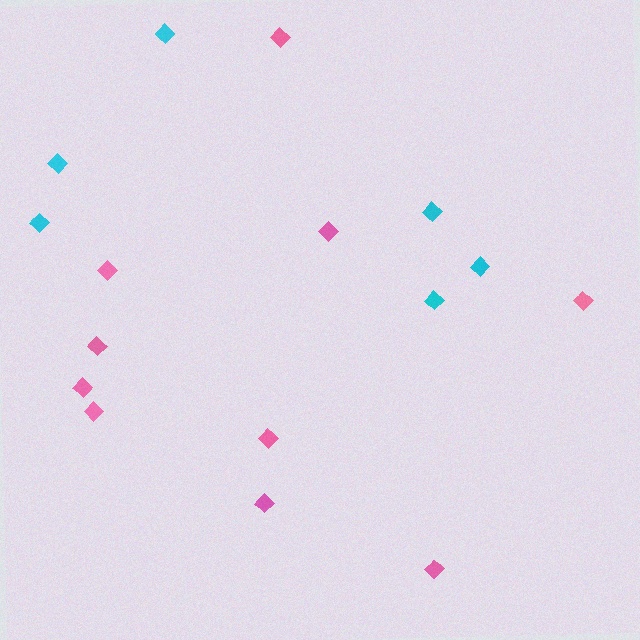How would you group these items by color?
There are 2 groups: one group of cyan diamonds (6) and one group of pink diamonds (10).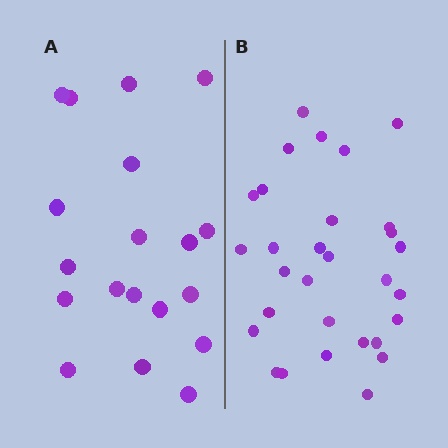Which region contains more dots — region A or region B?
Region B (the right region) has more dots.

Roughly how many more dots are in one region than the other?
Region B has roughly 12 or so more dots than region A.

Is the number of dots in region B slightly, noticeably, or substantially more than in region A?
Region B has substantially more. The ratio is roughly 1.6 to 1.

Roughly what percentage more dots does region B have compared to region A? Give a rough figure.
About 60% more.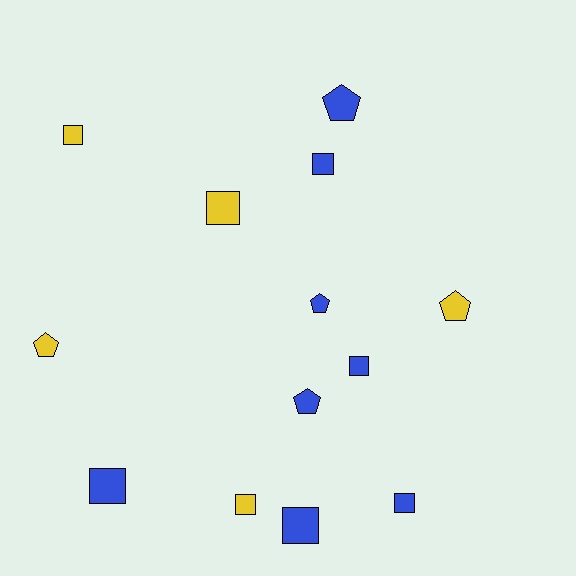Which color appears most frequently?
Blue, with 8 objects.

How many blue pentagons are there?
There are 3 blue pentagons.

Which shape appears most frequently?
Square, with 8 objects.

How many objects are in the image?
There are 13 objects.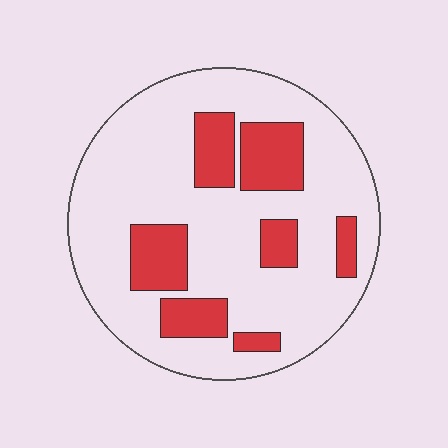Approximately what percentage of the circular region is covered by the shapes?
Approximately 25%.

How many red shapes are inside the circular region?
7.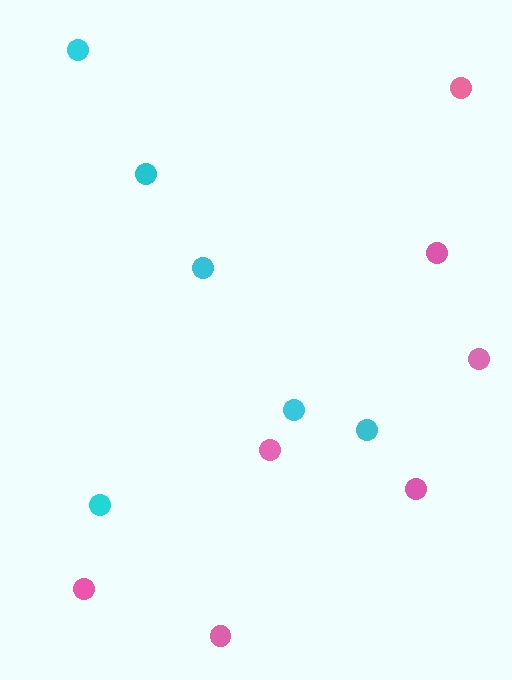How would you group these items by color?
There are 2 groups: one group of pink circles (7) and one group of cyan circles (6).